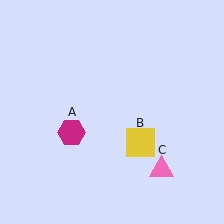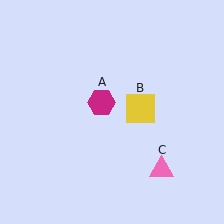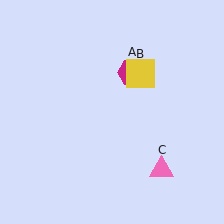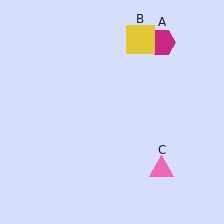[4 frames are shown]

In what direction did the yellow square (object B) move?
The yellow square (object B) moved up.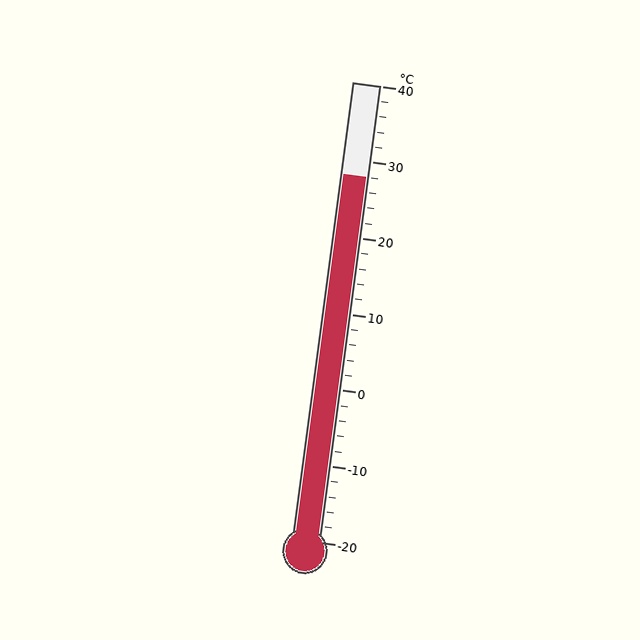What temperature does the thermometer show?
The thermometer shows approximately 28°C.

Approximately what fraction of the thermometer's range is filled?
The thermometer is filled to approximately 80% of its range.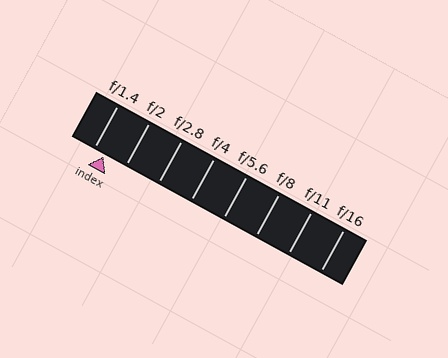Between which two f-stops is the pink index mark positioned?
The index mark is between f/1.4 and f/2.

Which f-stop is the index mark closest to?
The index mark is closest to f/1.4.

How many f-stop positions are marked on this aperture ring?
There are 8 f-stop positions marked.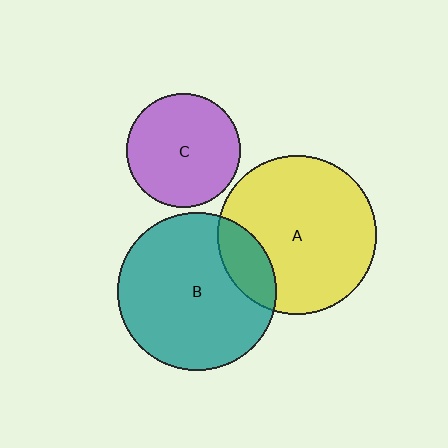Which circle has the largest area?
Circle A (yellow).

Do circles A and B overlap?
Yes.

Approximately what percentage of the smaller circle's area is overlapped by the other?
Approximately 15%.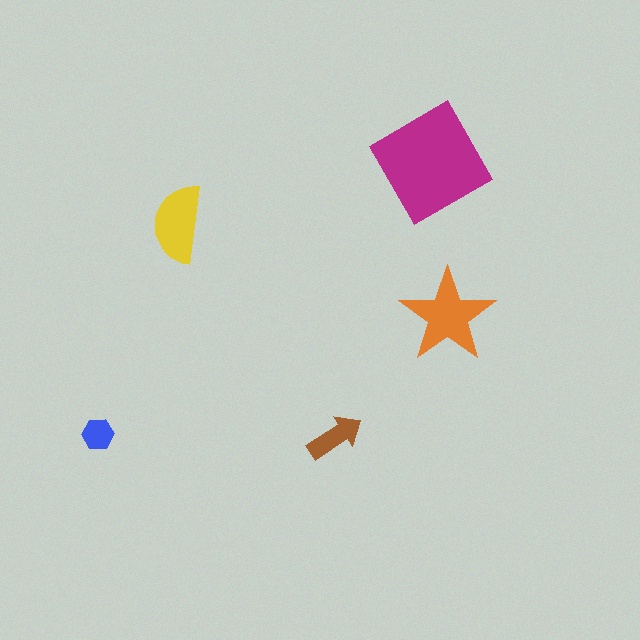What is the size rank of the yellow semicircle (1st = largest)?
3rd.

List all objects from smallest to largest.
The blue hexagon, the brown arrow, the yellow semicircle, the orange star, the magenta square.